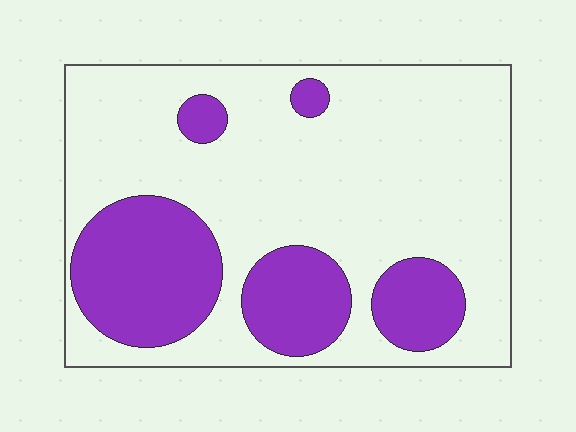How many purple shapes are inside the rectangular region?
5.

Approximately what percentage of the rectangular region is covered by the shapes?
Approximately 30%.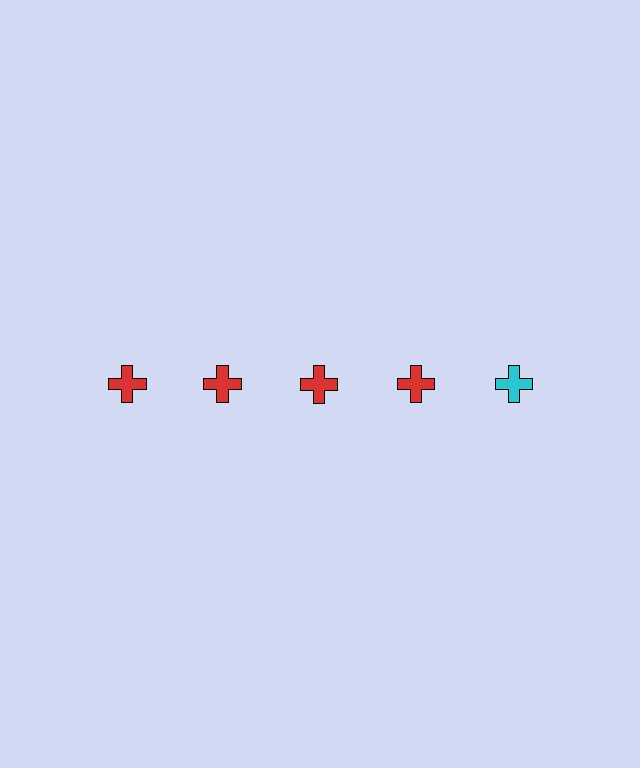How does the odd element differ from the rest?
It has a different color: cyan instead of red.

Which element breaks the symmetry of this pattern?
The cyan cross in the top row, rightmost column breaks the symmetry. All other shapes are red crosses.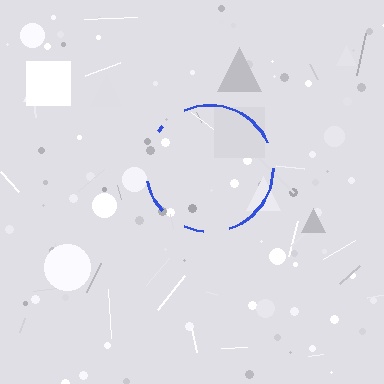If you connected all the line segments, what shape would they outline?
They would outline a circle.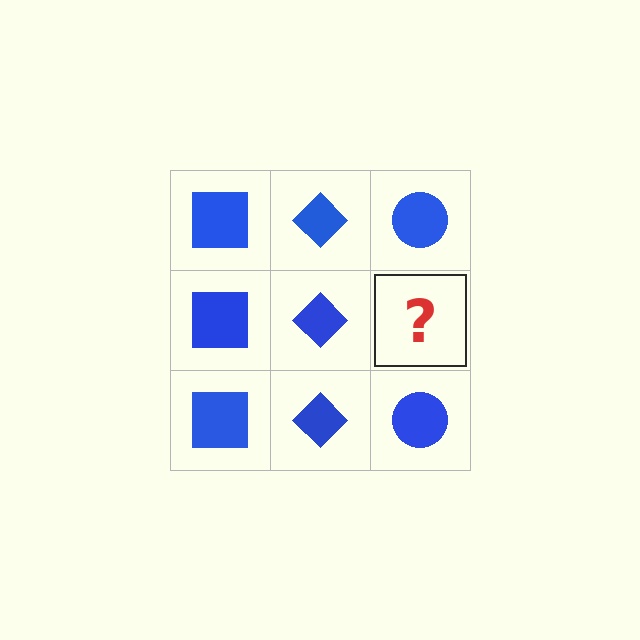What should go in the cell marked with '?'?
The missing cell should contain a blue circle.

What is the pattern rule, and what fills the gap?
The rule is that each column has a consistent shape. The gap should be filled with a blue circle.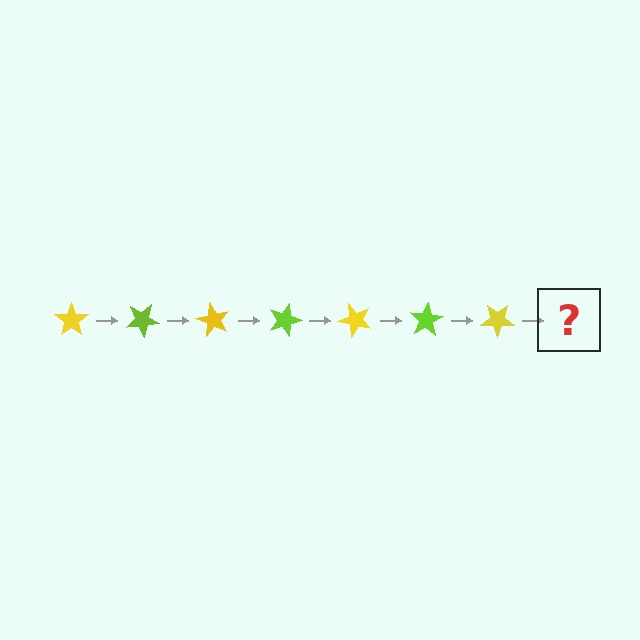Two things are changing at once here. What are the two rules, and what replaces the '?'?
The two rules are that it rotates 30 degrees each step and the color cycles through yellow and lime. The '?' should be a lime star, rotated 210 degrees from the start.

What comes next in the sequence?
The next element should be a lime star, rotated 210 degrees from the start.